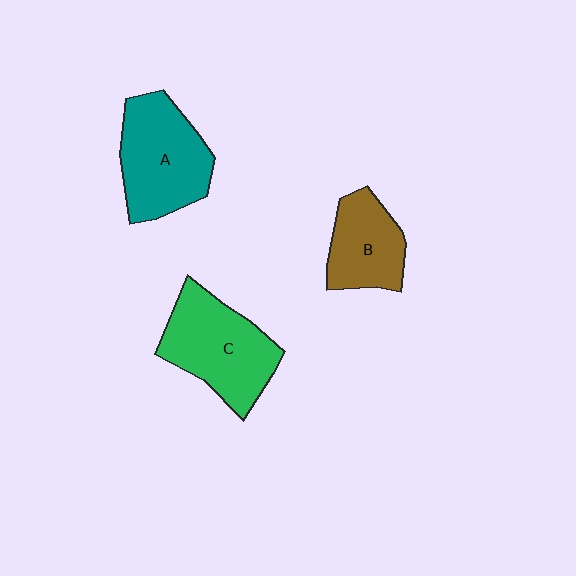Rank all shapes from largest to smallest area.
From largest to smallest: C (green), A (teal), B (brown).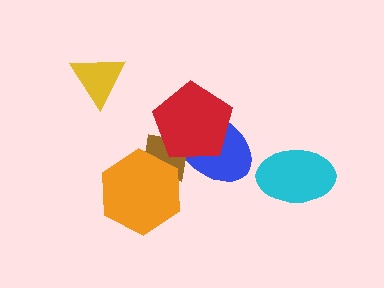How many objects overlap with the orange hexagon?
1 object overlaps with the orange hexagon.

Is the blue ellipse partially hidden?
Yes, it is partially covered by another shape.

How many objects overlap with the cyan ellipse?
0 objects overlap with the cyan ellipse.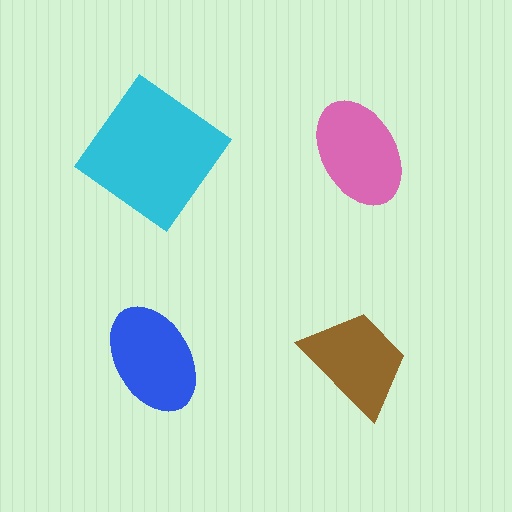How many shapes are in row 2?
2 shapes.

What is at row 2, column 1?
A blue ellipse.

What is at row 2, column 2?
A brown trapezoid.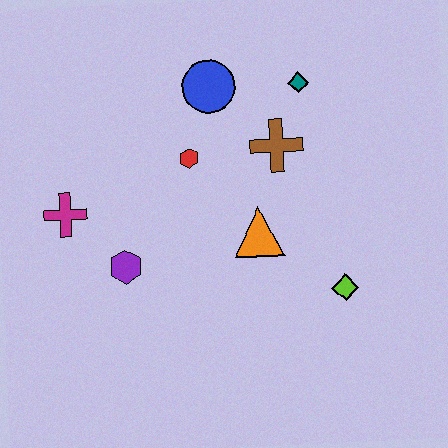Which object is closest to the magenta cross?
The purple hexagon is closest to the magenta cross.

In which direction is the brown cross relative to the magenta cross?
The brown cross is to the right of the magenta cross.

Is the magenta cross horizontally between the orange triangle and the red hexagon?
No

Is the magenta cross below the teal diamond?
Yes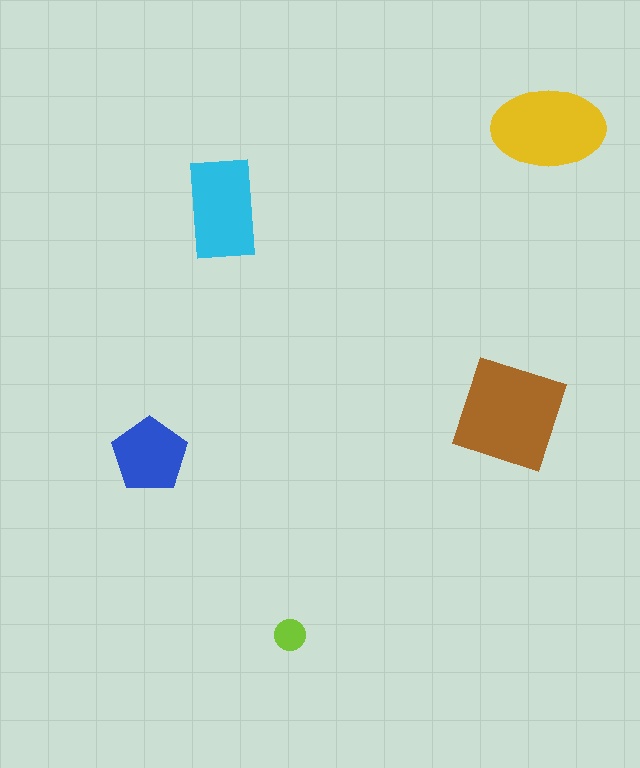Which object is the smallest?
The lime circle.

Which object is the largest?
The brown square.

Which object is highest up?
The yellow ellipse is topmost.